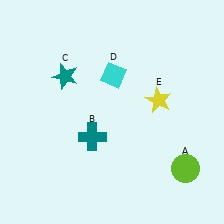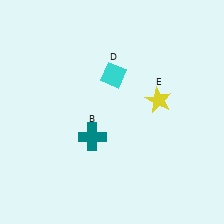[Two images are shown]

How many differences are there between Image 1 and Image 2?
There are 2 differences between the two images.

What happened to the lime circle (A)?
The lime circle (A) was removed in Image 2. It was in the bottom-right area of Image 1.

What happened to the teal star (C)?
The teal star (C) was removed in Image 2. It was in the top-left area of Image 1.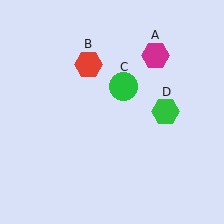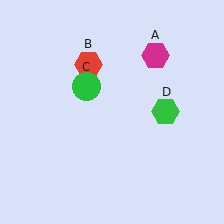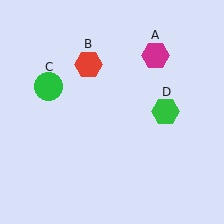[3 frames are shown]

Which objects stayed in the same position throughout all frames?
Magenta hexagon (object A) and red hexagon (object B) and green hexagon (object D) remained stationary.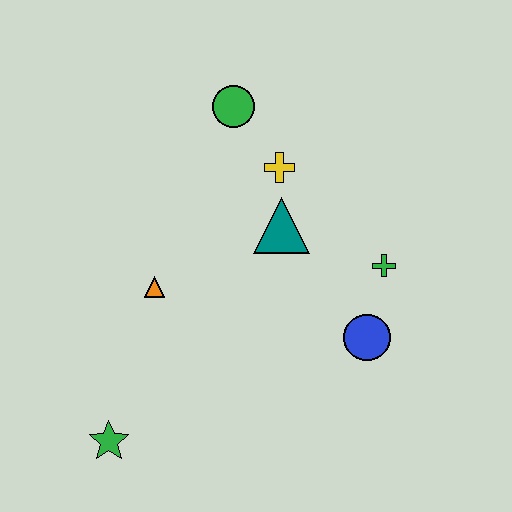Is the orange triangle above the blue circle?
Yes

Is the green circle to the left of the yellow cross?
Yes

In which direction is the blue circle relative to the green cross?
The blue circle is below the green cross.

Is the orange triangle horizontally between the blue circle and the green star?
Yes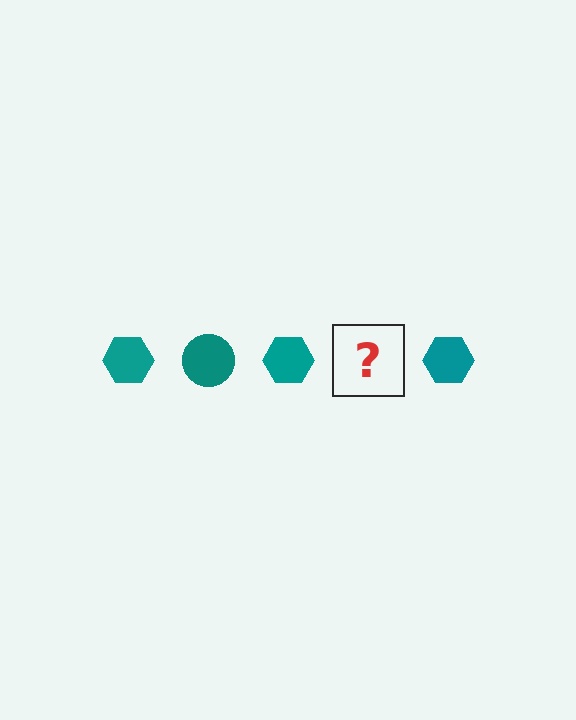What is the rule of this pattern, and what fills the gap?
The rule is that the pattern cycles through hexagon, circle shapes in teal. The gap should be filled with a teal circle.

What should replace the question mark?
The question mark should be replaced with a teal circle.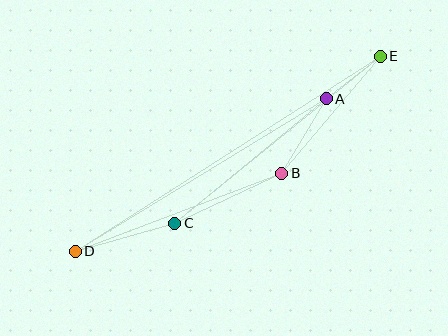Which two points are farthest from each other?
Points D and E are farthest from each other.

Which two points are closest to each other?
Points A and E are closest to each other.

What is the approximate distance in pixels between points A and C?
The distance between A and C is approximately 196 pixels.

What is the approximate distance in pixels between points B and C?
The distance between B and C is approximately 118 pixels.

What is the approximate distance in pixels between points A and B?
The distance between A and B is approximately 87 pixels.